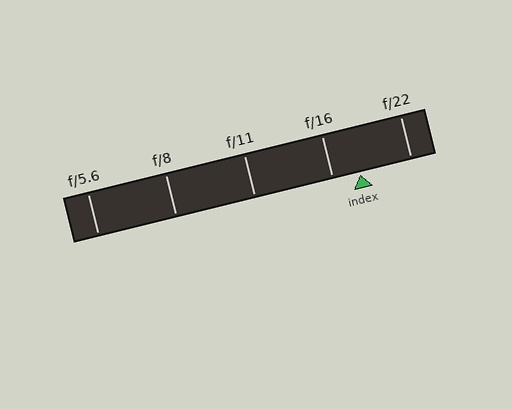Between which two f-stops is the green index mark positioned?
The index mark is between f/16 and f/22.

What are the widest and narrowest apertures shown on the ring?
The widest aperture shown is f/5.6 and the narrowest is f/22.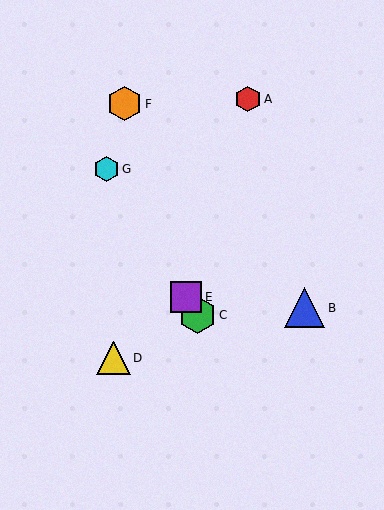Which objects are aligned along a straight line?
Objects C, E, G are aligned along a straight line.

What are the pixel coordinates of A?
Object A is at (248, 99).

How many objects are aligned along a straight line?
3 objects (C, E, G) are aligned along a straight line.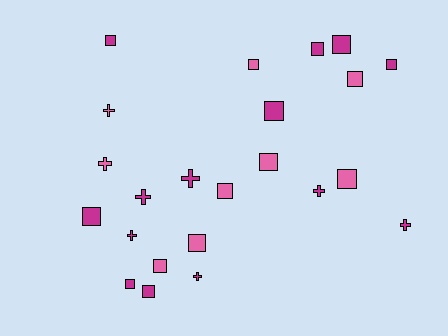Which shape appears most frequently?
Square, with 15 objects.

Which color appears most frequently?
Magenta, with 14 objects.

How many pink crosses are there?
There are 2 pink crosses.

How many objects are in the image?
There are 23 objects.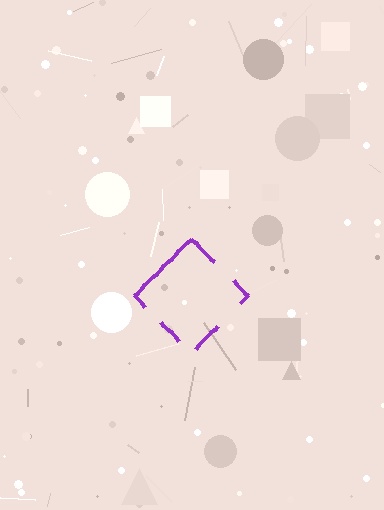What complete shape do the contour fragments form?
The contour fragments form a diamond.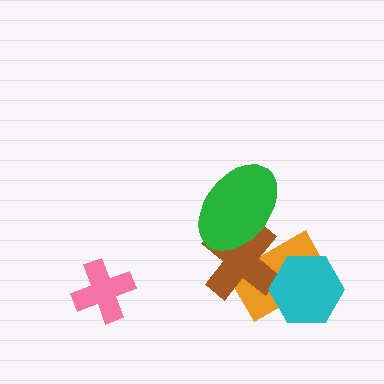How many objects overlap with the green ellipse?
2 objects overlap with the green ellipse.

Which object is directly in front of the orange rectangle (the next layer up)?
The brown cross is directly in front of the orange rectangle.